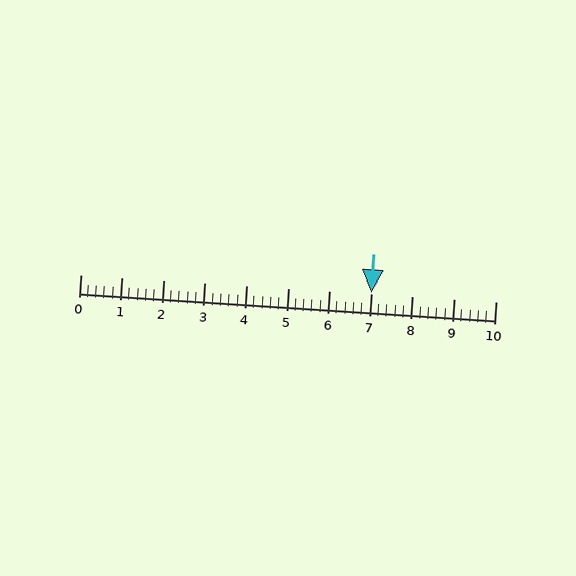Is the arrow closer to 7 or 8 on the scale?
The arrow is closer to 7.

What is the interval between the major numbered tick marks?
The major tick marks are spaced 1 units apart.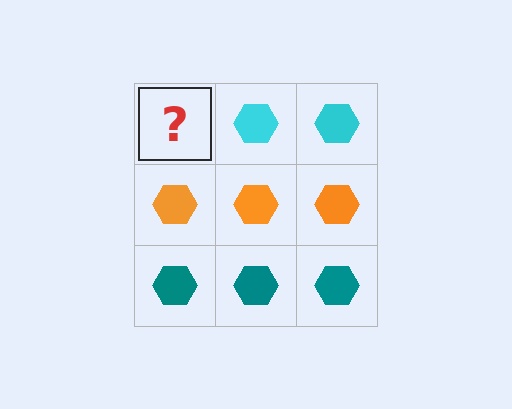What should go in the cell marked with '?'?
The missing cell should contain a cyan hexagon.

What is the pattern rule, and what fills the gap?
The rule is that each row has a consistent color. The gap should be filled with a cyan hexagon.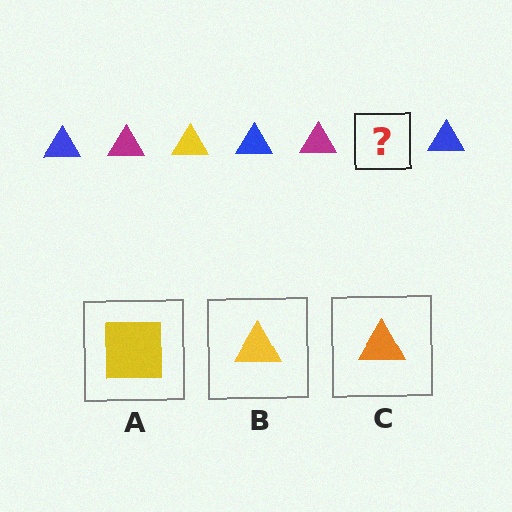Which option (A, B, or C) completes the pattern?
B.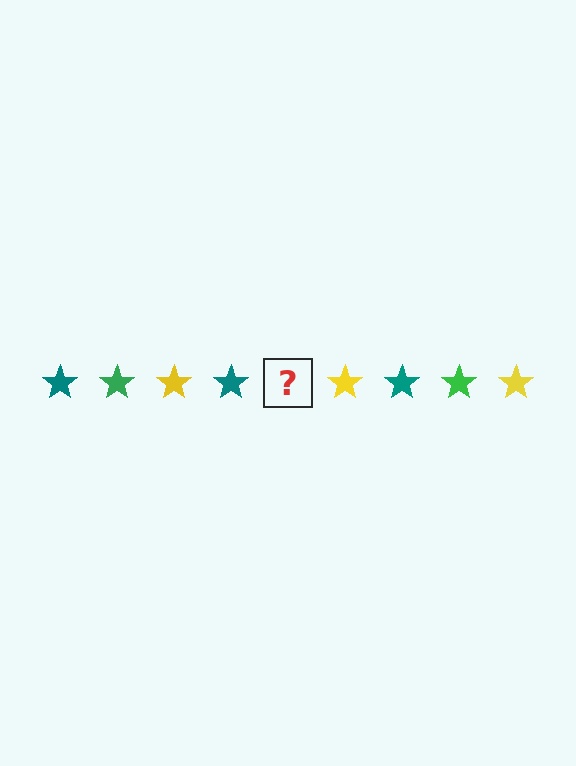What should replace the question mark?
The question mark should be replaced with a green star.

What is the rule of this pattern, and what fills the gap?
The rule is that the pattern cycles through teal, green, yellow stars. The gap should be filled with a green star.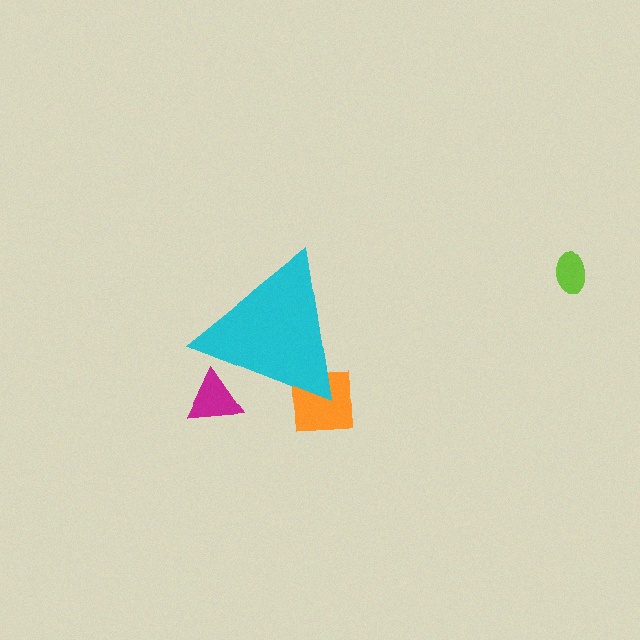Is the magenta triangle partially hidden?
Yes, the magenta triangle is partially hidden behind the cyan triangle.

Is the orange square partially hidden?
Yes, the orange square is partially hidden behind the cyan triangle.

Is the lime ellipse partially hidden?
No, the lime ellipse is fully visible.